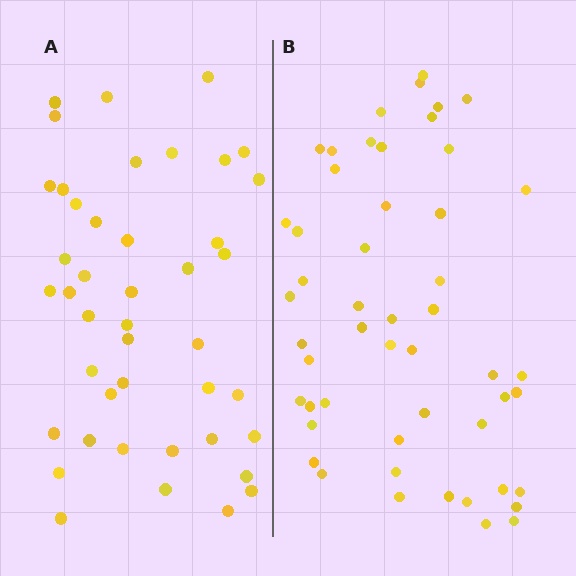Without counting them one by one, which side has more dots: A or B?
Region B (the right region) has more dots.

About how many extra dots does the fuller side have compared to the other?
Region B has roughly 8 or so more dots than region A.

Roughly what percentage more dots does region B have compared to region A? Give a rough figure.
About 20% more.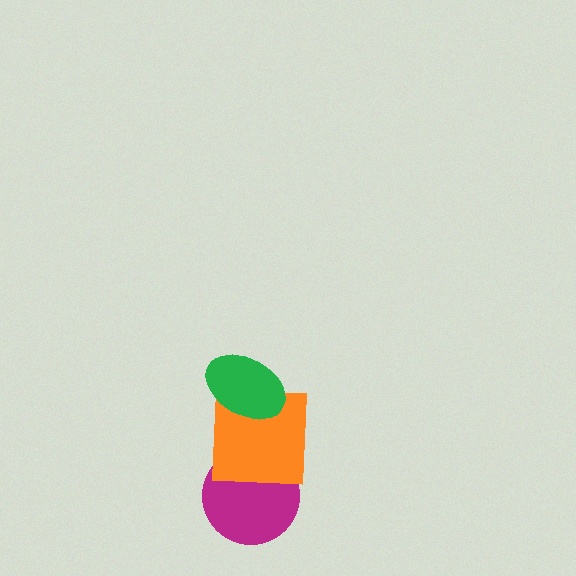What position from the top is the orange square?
The orange square is 2nd from the top.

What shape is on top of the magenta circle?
The orange square is on top of the magenta circle.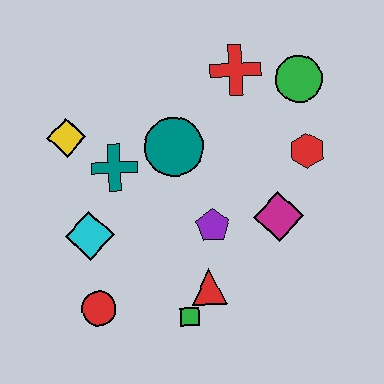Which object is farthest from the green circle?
The red circle is farthest from the green circle.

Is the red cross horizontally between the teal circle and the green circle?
Yes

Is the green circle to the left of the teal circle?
No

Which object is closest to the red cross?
The green circle is closest to the red cross.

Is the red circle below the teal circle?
Yes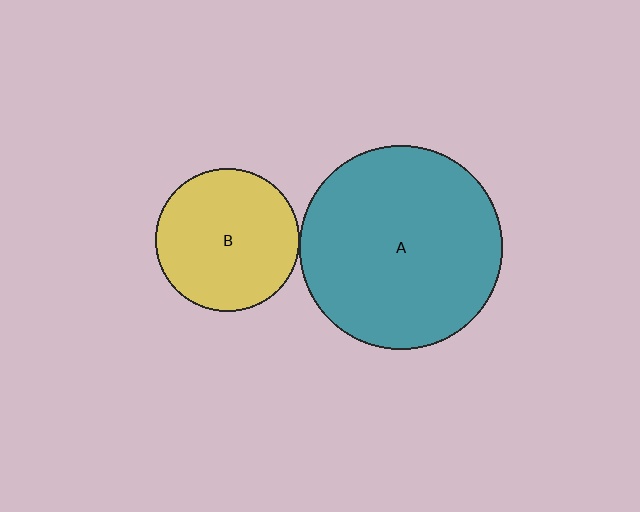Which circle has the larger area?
Circle A (teal).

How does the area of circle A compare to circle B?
Approximately 2.0 times.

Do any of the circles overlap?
No, none of the circles overlap.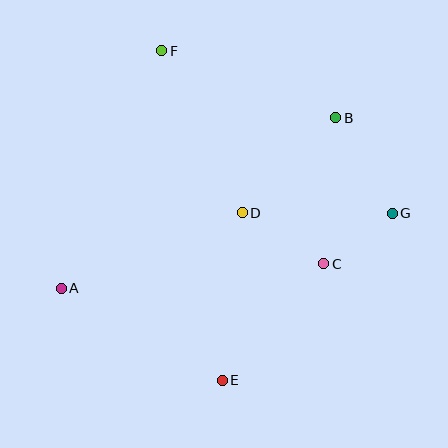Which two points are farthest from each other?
Points A and G are farthest from each other.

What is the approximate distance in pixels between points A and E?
The distance between A and E is approximately 185 pixels.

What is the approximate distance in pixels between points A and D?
The distance between A and D is approximately 196 pixels.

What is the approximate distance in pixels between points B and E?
The distance between B and E is approximately 286 pixels.